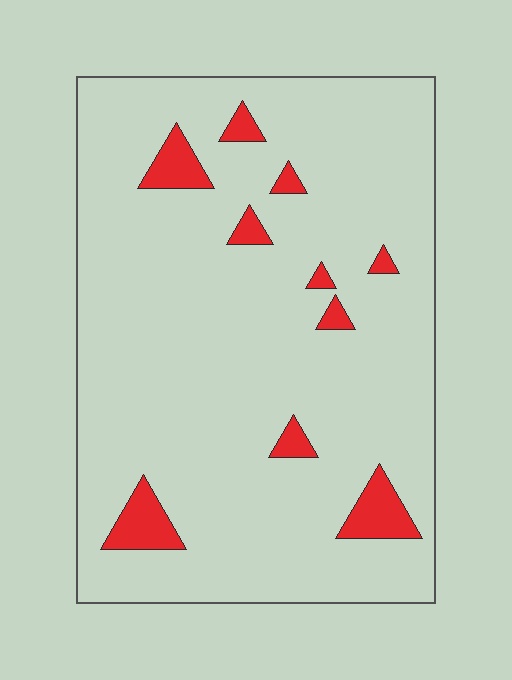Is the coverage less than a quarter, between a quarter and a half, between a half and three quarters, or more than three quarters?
Less than a quarter.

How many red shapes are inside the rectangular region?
10.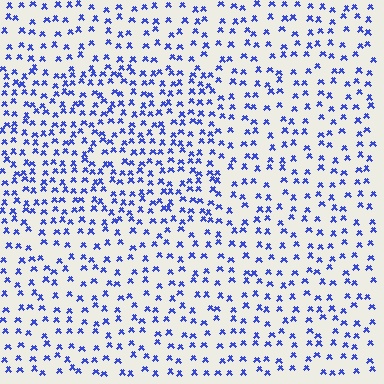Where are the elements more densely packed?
The elements are more densely packed inside the rectangle boundary.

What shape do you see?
I see a rectangle.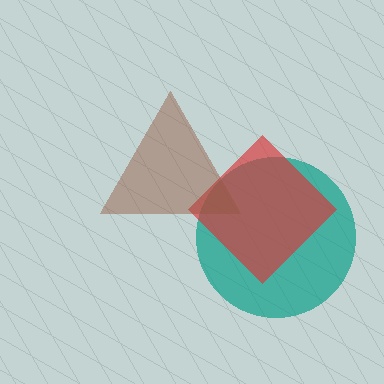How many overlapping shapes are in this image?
There are 3 overlapping shapes in the image.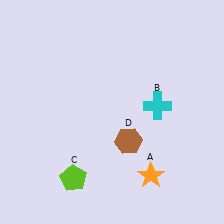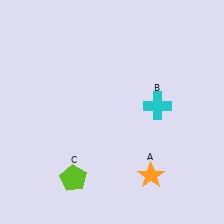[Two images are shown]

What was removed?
The brown hexagon (D) was removed in Image 2.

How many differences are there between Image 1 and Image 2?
There is 1 difference between the two images.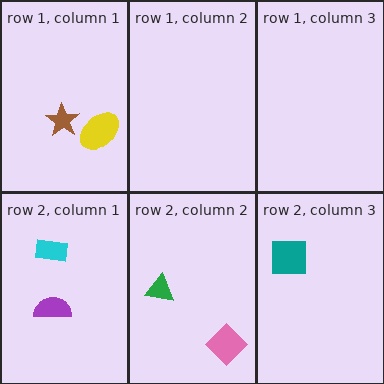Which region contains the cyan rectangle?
The row 2, column 1 region.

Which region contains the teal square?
The row 2, column 3 region.